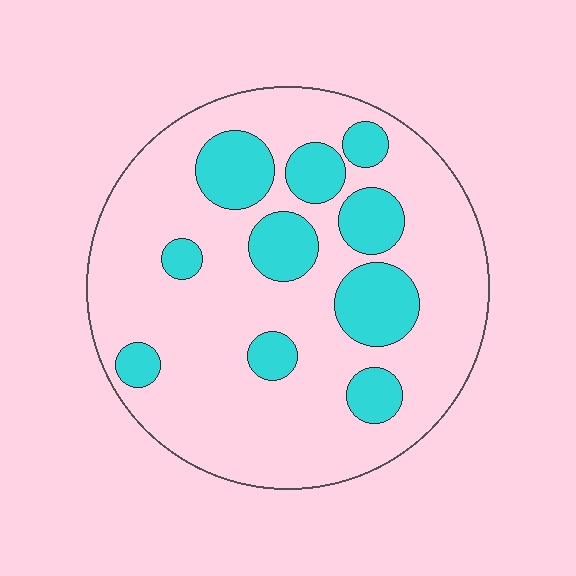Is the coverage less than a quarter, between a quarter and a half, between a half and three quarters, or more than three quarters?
Less than a quarter.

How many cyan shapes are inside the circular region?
10.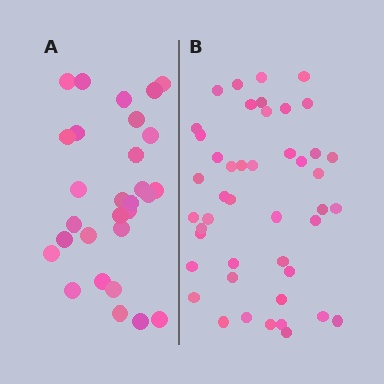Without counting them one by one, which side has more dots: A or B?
Region B (the right region) has more dots.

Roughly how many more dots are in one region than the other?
Region B has approximately 15 more dots than region A.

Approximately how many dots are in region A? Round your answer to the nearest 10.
About 30 dots. (The exact count is 29, which rounds to 30.)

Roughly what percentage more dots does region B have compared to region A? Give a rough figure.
About 55% more.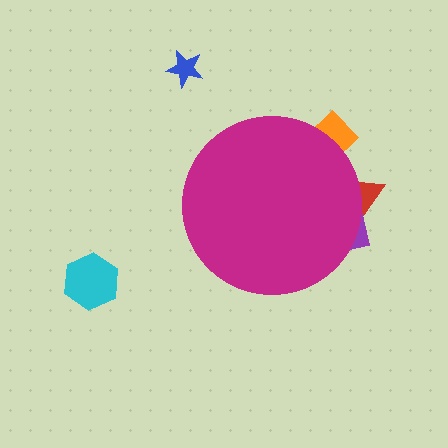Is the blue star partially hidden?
No, the blue star is fully visible.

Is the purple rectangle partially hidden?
Yes, the purple rectangle is partially hidden behind the magenta circle.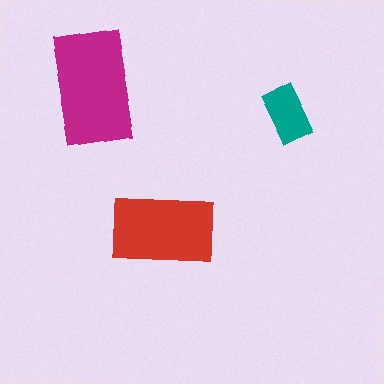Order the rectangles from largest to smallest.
the magenta one, the red one, the teal one.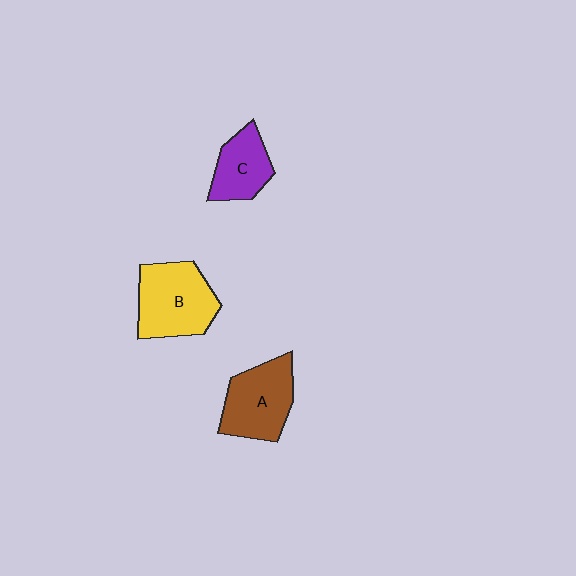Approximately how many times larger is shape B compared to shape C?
Approximately 1.6 times.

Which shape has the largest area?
Shape B (yellow).